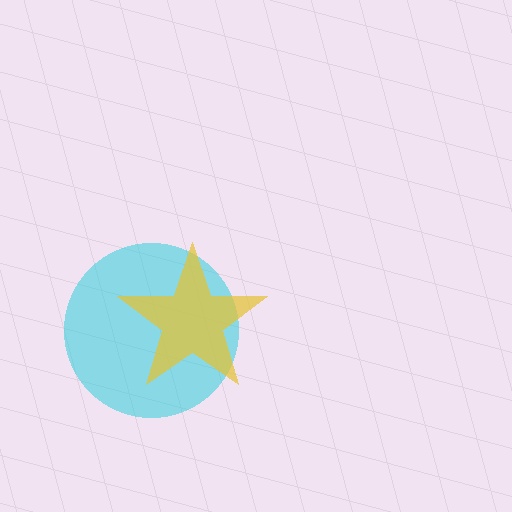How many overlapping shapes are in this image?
There are 2 overlapping shapes in the image.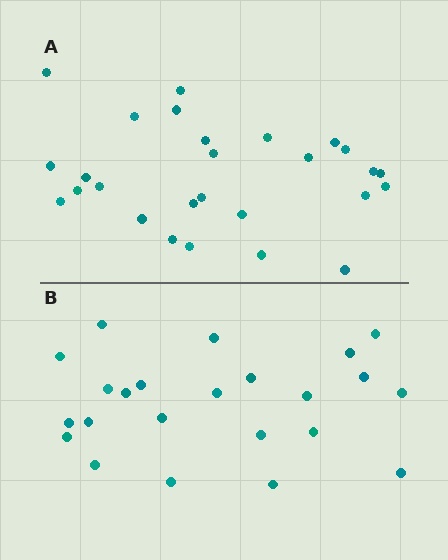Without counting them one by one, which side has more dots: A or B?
Region A (the top region) has more dots.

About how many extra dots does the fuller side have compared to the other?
Region A has about 4 more dots than region B.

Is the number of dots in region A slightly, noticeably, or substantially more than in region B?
Region A has only slightly more — the two regions are fairly close. The ratio is roughly 1.2 to 1.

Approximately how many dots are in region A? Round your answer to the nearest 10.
About 30 dots. (The exact count is 27, which rounds to 30.)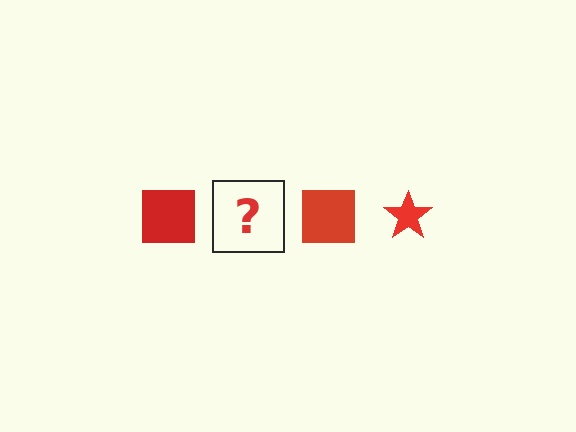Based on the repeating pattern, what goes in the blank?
The blank should be a red star.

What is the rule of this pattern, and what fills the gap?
The rule is that the pattern cycles through square, star shapes in red. The gap should be filled with a red star.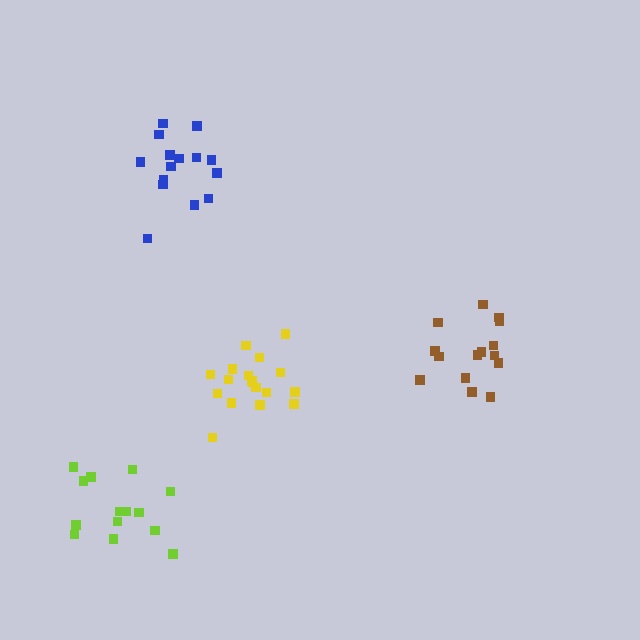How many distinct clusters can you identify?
There are 4 distinct clusters.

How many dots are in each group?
Group 1: 15 dots, Group 2: 15 dots, Group 3: 18 dots, Group 4: 14 dots (62 total).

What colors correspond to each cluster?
The clusters are colored: brown, blue, yellow, lime.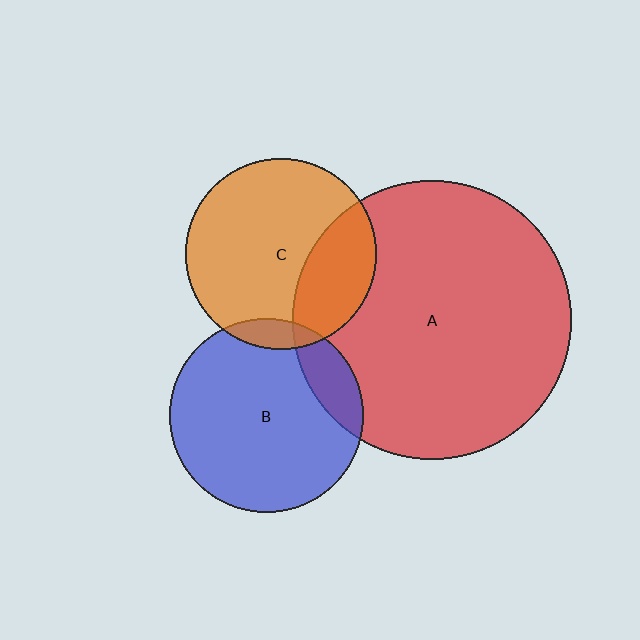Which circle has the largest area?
Circle A (red).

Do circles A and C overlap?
Yes.